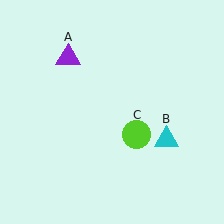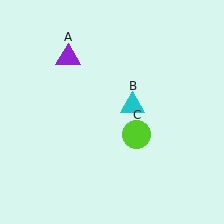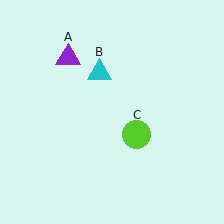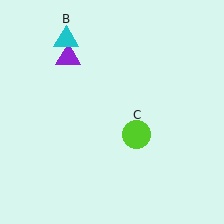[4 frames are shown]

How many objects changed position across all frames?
1 object changed position: cyan triangle (object B).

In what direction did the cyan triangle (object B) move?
The cyan triangle (object B) moved up and to the left.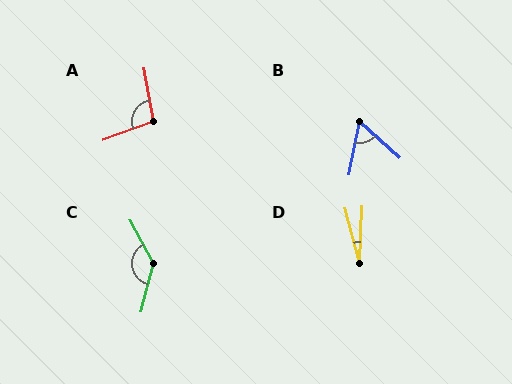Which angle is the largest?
C, at approximately 137 degrees.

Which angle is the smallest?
D, at approximately 16 degrees.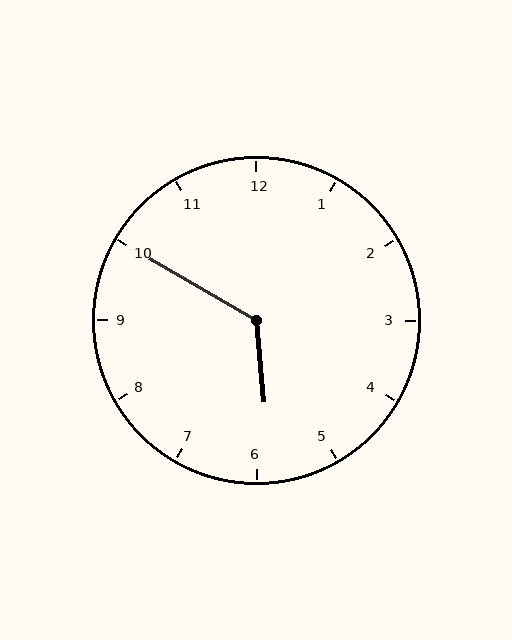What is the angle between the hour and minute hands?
Approximately 125 degrees.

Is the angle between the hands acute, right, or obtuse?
It is obtuse.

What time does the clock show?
5:50.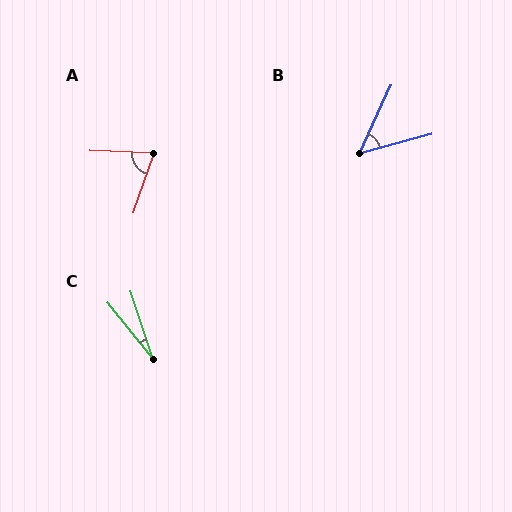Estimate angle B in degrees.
Approximately 50 degrees.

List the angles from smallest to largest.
C (21°), B (50°), A (74°).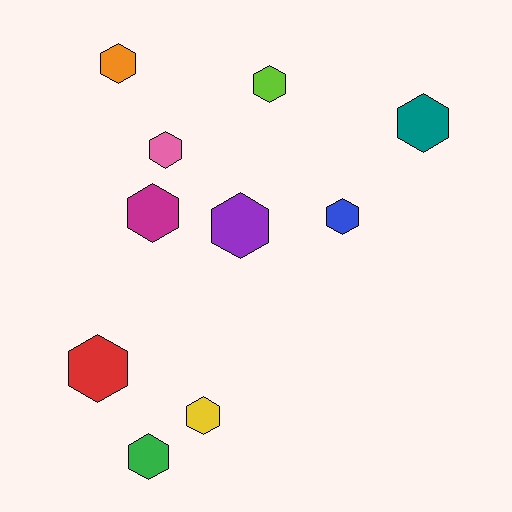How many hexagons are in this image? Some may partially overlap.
There are 10 hexagons.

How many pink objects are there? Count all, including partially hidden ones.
There is 1 pink object.